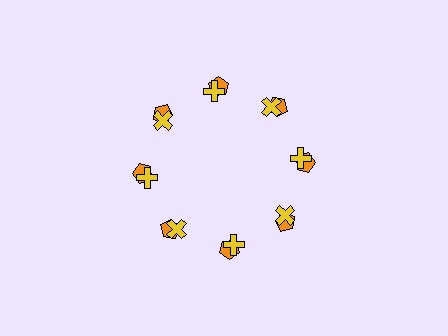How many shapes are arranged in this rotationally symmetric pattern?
There are 16 shapes, arranged in 8 groups of 2.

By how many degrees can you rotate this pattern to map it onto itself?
The pattern maps onto itself every 45 degrees of rotation.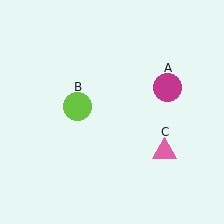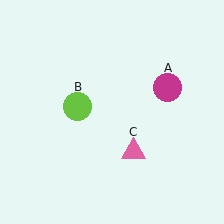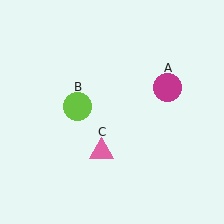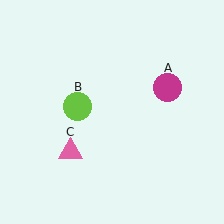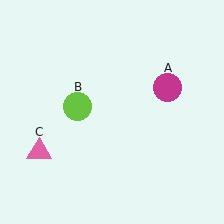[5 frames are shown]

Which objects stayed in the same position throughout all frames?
Magenta circle (object A) and lime circle (object B) remained stationary.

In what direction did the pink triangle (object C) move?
The pink triangle (object C) moved left.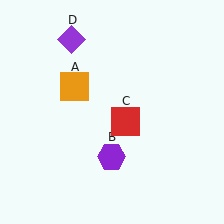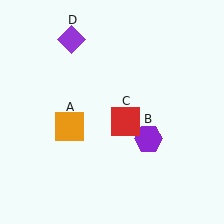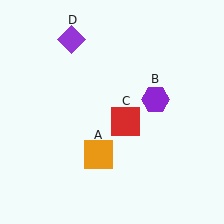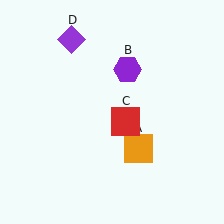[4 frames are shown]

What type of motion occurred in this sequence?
The orange square (object A), purple hexagon (object B) rotated counterclockwise around the center of the scene.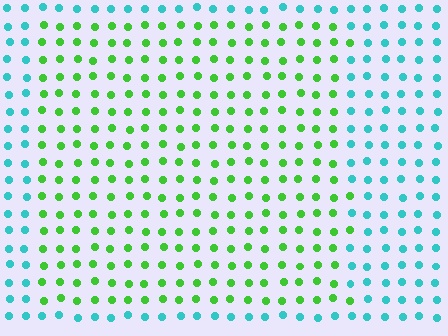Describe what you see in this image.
The image is filled with small cyan elements in a uniform arrangement. A rectangle-shaped region is visible where the elements are tinted to a slightly different hue, forming a subtle color boundary.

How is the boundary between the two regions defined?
The boundary is defined purely by a slight shift in hue (about 65 degrees). Spacing, size, and orientation are identical on both sides.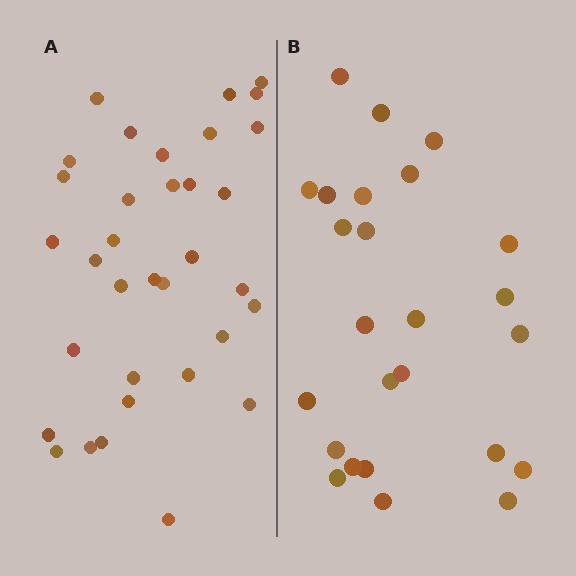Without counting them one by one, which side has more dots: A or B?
Region A (the left region) has more dots.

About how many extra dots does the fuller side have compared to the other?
Region A has roughly 8 or so more dots than region B.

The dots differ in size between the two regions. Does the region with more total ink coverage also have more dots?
No. Region B has more total ink coverage because its dots are larger, but region A actually contains more individual dots. Total area can be misleading — the number of items is what matters here.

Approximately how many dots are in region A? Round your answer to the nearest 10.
About 30 dots. (The exact count is 34, which rounds to 30.)